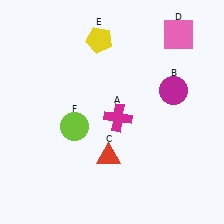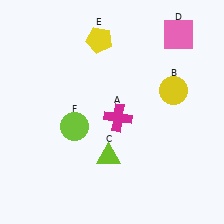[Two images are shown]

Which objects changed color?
B changed from magenta to yellow. C changed from red to lime.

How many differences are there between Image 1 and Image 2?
There are 2 differences between the two images.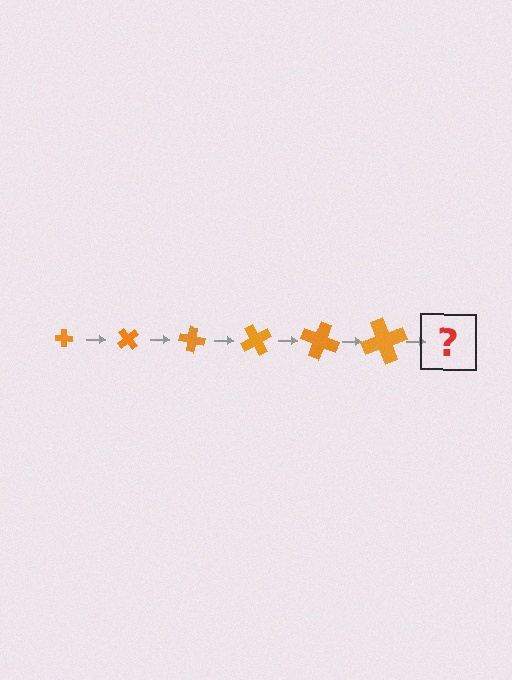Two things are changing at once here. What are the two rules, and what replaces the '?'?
The two rules are that the cross grows larger each step and it rotates 50 degrees each step. The '?' should be a cross, larger than the previous one and rotated 300 degrees from the start.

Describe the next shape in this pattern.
It should be a cross, larger than the previous one and rotated 300 degrees from the start.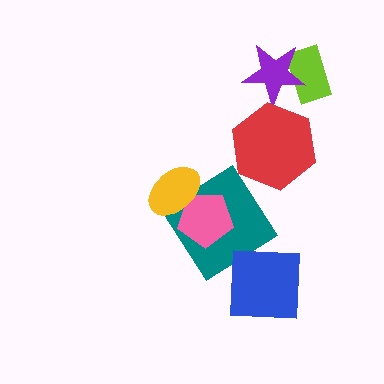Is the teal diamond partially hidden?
Yes, it is partially covered by another shape.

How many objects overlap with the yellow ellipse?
2 objects overlap with the yellow ellipse.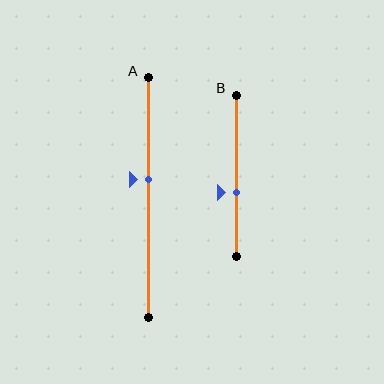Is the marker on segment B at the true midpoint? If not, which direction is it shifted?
No, the marker on segment B is shifted downward by about 10% of the segment length.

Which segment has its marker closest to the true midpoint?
Segment A has its marker closest to the true midpoint.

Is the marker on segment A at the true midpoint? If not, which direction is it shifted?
No, the marker on segment A is shifted upward by about 8% of the segment length.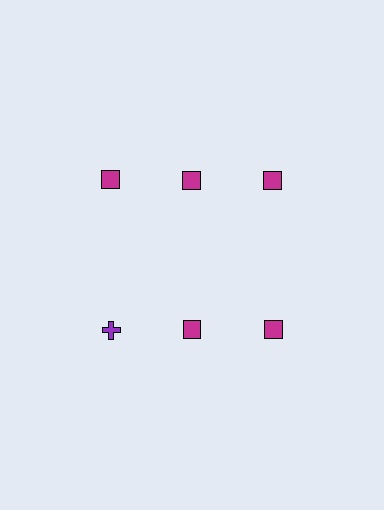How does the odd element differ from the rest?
It differs in both color (purple instead of magenta) and shape (cross instead of square).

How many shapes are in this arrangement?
There are 6 shapes arranged in a grid pattern.